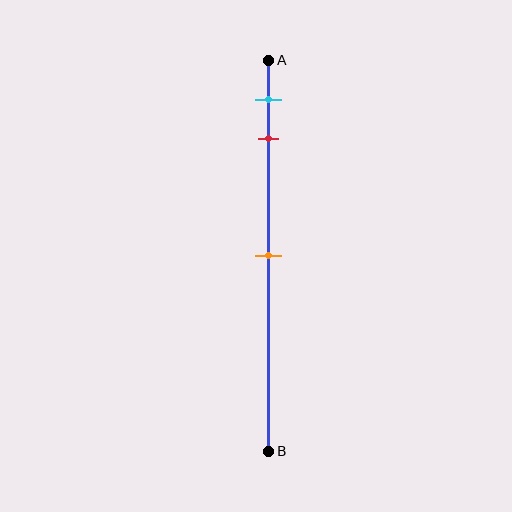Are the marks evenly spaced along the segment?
No, the marks are not evenly spaced.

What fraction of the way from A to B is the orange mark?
The orange mark is approximately 50% (0.5) of the way from A to B.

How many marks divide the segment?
There are 3 marks dividing the segment.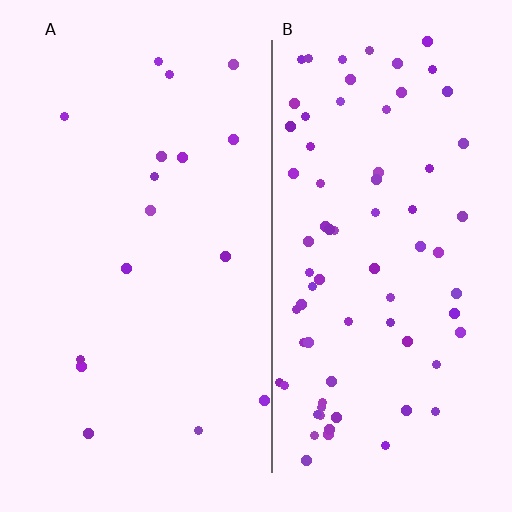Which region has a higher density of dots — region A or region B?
B (the right).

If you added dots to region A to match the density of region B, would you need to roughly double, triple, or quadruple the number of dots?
Approximately quadruple.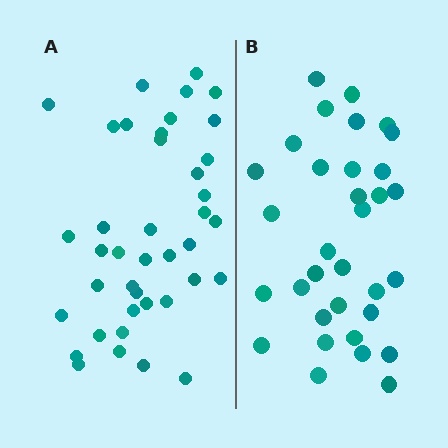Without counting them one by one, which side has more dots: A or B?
Region A (the left region) has more dots.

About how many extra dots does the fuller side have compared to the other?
Region A has roughly 8 or so more dots than region B.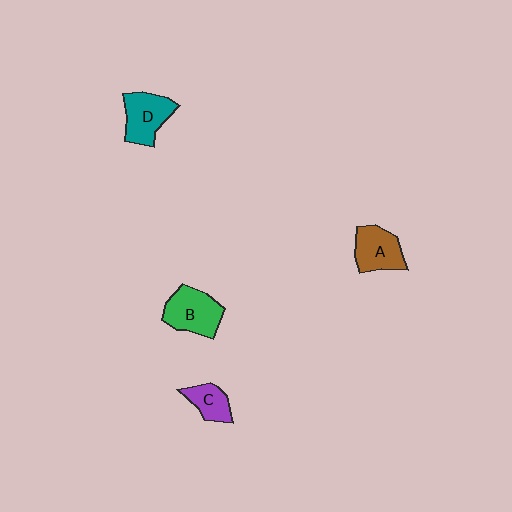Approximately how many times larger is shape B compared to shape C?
Approximately 1.7 times.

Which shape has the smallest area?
Shape C (purple).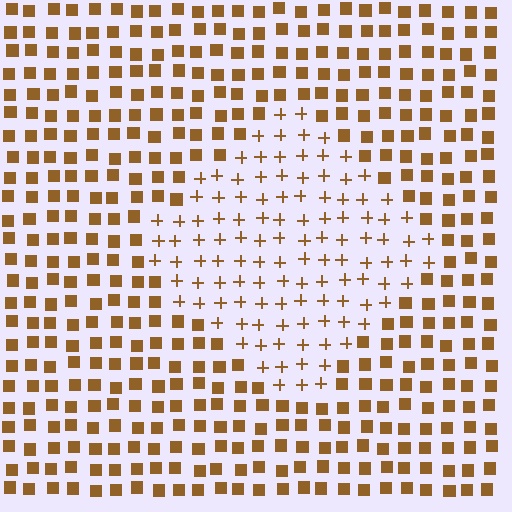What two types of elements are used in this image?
The image uses plus signs inside the diamond region and squares outside it.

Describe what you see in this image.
The image is filled with small brown elements arranged in a uniform grid. A diamond-shaped region contains plus signs, while the surrounding area contains squares. The boundary is defined purely by the change in element shape.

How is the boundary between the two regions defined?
The boundary is defined by a change in element shape: plus signs inside vs. squares outside. All elements share the same color and spacing.